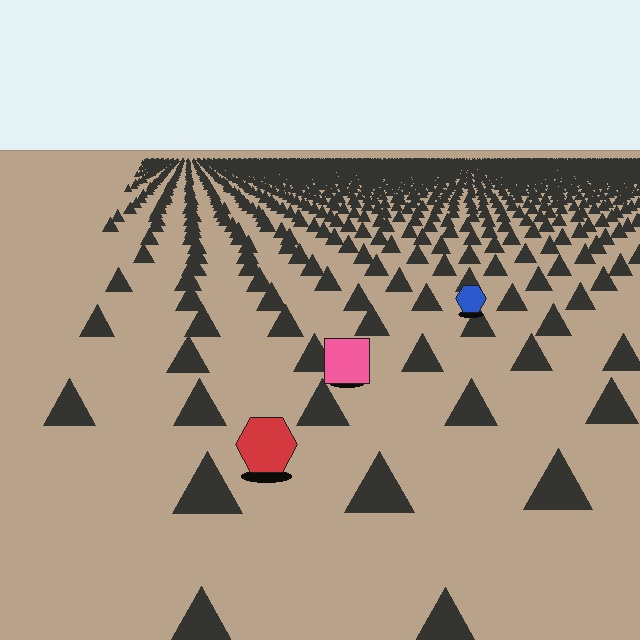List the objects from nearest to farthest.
From nearest to farthest: the red hexagon, the pink square, the blue hexagon.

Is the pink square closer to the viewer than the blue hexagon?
Yes. The pink square is closer — you can tell from the texture gradient: the ground texture is coarser near it.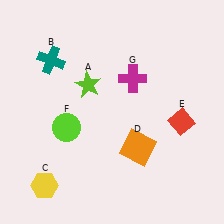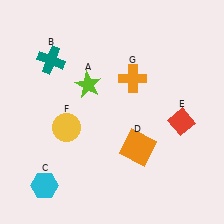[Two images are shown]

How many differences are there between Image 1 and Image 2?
There are 3 differences between the two images.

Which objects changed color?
C changed from yellow to cyan. F changed from lime to yellow. G changed from magenta to orange.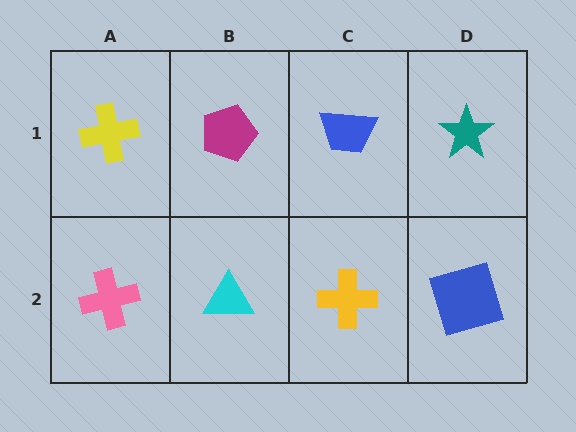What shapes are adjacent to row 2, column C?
A blue trapezoid (row 1, column C), a cyan triangle (row 2, column B), a blue square (row 2, column D).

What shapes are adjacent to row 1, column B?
A cyan triangle (row 2, column B), a yellow cross (row 1, column A), a blue trapezoid (row 1, column C).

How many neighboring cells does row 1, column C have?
3.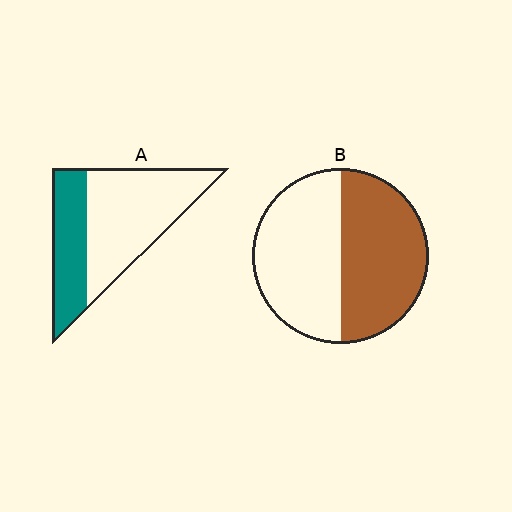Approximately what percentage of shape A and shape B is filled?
A is approximately 35% and B is approximately 50%.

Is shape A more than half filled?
No.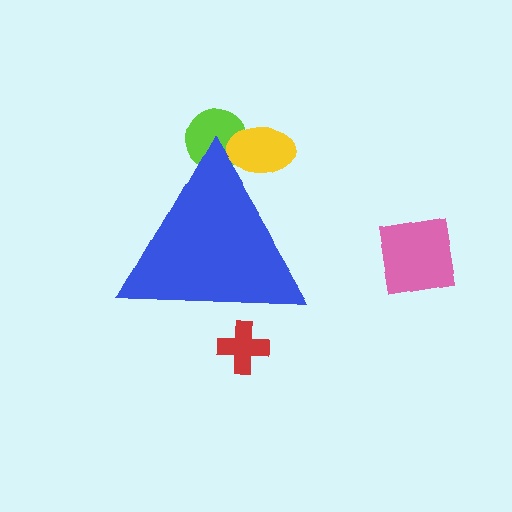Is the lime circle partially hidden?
Yes, the lime circle is partially hidden behind the blue triangle.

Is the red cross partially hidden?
Yes, the red cross is partially hidden behind the blue triangle.